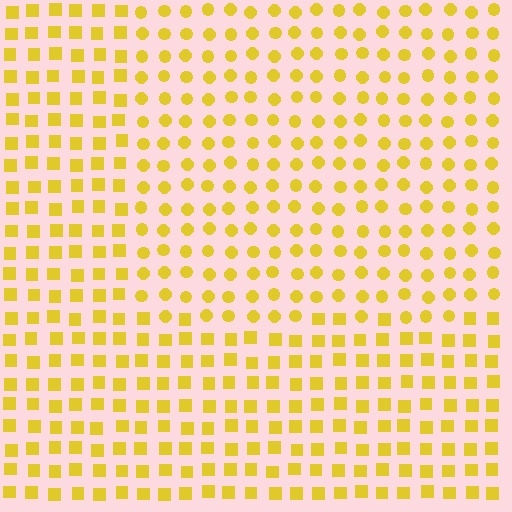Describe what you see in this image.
The image is filled with small yellow elements arranged in a uniform grid. A rectangle-shaped region contains circles, while the surrounding area contains squares. The boundary is defined purely by the change in element shape.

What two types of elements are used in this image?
The image uses circles inside the rectangle region and squares outside it.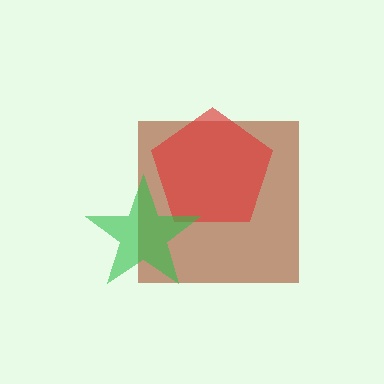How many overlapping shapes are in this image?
There are 3 overlapping shapes in the image.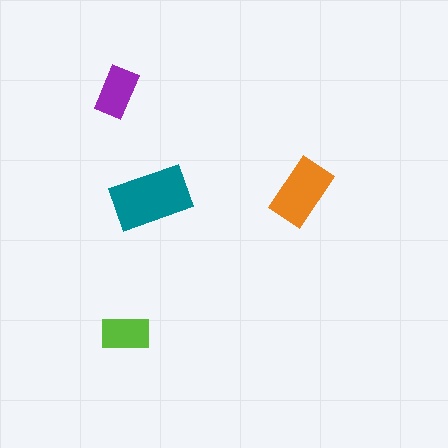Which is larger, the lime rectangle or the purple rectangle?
The purple one.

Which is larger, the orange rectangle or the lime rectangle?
The orange one.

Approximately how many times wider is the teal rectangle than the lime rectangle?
About 1.5 times wider.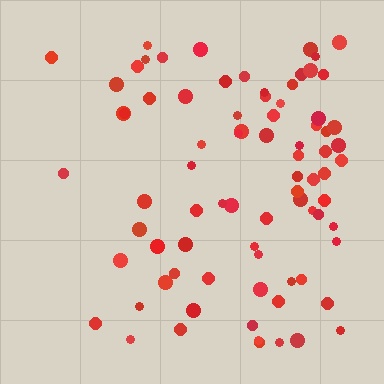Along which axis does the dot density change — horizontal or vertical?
Horizontal.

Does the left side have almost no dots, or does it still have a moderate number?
Still a moderate number, just noticeably fewer than the right.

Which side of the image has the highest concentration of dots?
The right.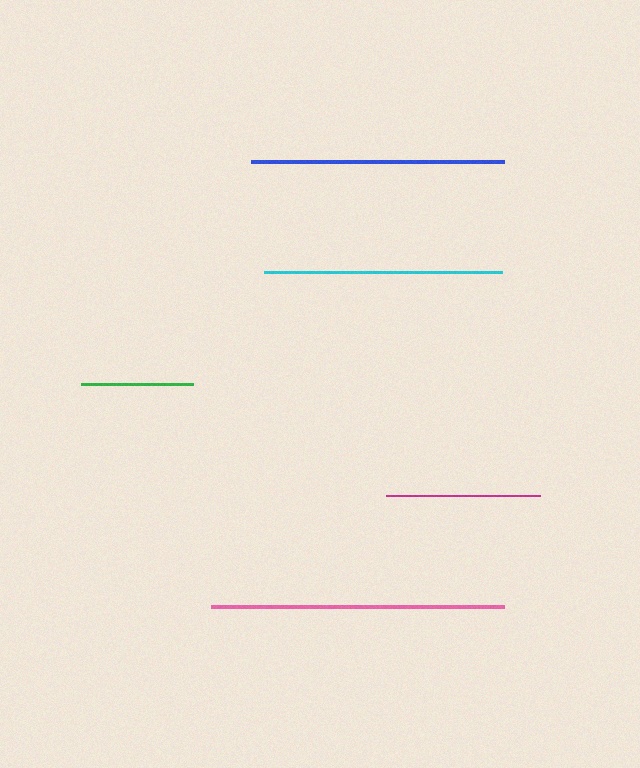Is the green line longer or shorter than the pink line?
The pink line is longer than the green line.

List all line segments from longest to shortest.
From longest to shortest: pink, blue, cyan, magenta, green.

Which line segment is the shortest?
The green line is the shortest at approximately 112 pixels.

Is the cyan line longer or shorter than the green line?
The cyan line is longer than the green line.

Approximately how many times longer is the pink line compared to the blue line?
The pink line is approximately 1.2 times the length of the blue line.